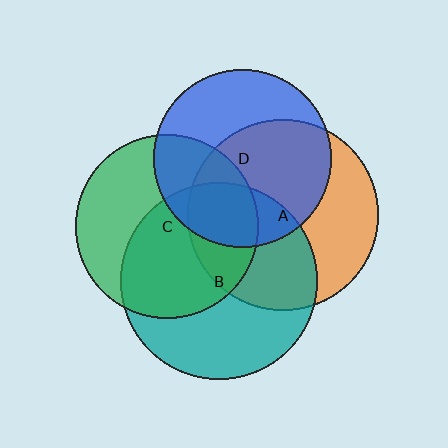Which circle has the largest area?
Circle B (teal).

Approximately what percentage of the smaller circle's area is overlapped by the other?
Approximately 55%.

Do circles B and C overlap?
Yes.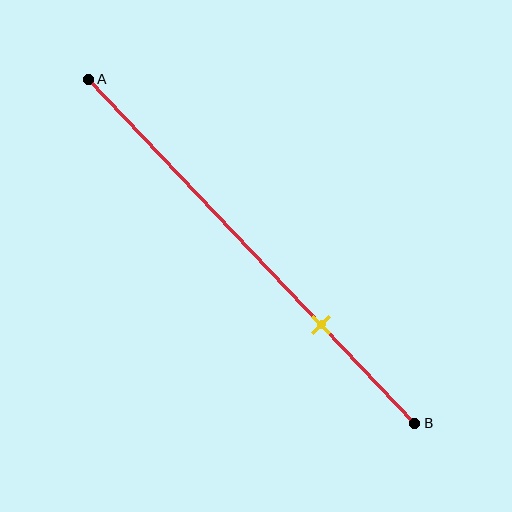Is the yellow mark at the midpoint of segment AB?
No, the mark is at about 70% from A, not at the 50% midpoint.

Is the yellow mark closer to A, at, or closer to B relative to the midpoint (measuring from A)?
The yellow mark is closer to point B than the midpoint of segment AB.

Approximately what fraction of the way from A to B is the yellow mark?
The yellow mark is approximately 70% of the way from A to B.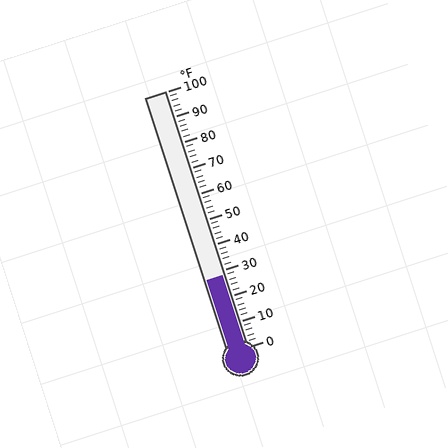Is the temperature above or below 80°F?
The temperature is below 80°F.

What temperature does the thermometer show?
The thermometer shows approximately 28°F.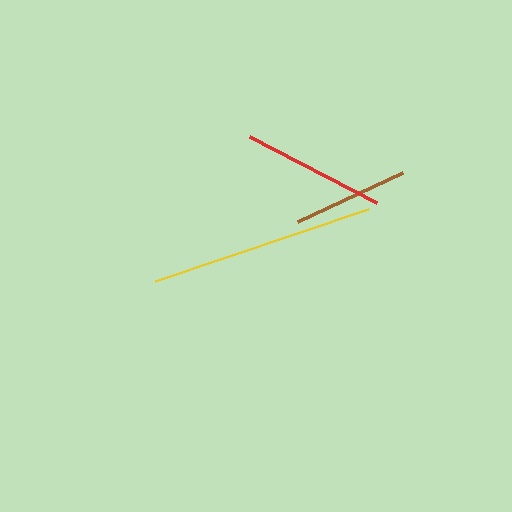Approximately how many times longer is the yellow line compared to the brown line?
The yellow line is approximately 1.9 times the length of the brown line.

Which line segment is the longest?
The yellow line is the longest at approximately 225 pixels.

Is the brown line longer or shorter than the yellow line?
The yellow line is longer than the brown line.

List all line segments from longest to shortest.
From longest to shortest: yellow, red, brown.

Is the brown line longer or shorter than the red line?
The red line is longer than the brown line.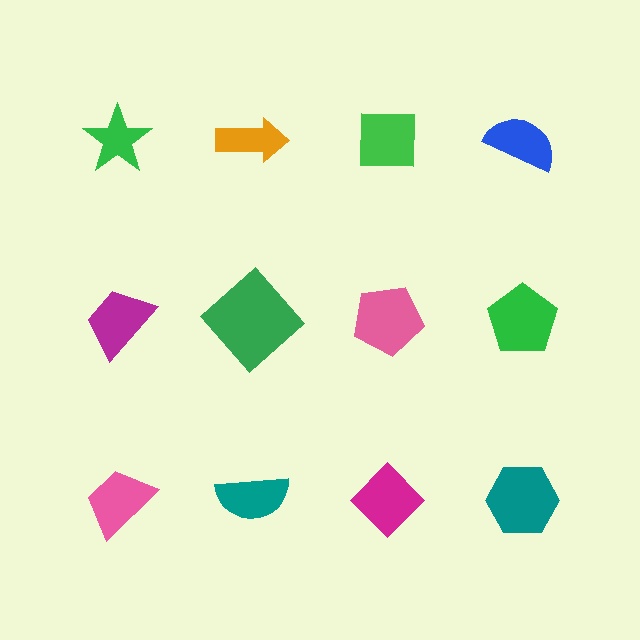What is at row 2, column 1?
A magenta trapezoid.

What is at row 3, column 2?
A teal semicircle.